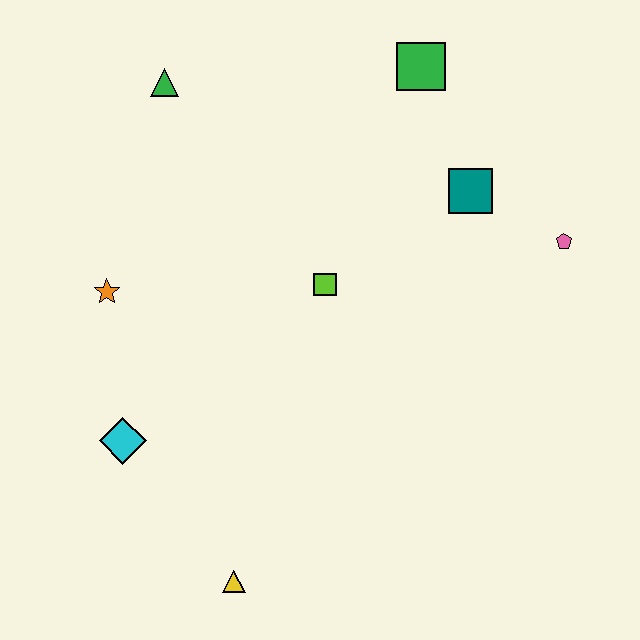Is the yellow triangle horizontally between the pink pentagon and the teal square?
No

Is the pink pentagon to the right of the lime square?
Yes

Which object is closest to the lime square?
The teal square is closest to the lime square.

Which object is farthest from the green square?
The yellow triangle is farthest from the green square.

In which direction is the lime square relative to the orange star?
The lime square is to the right of the orange star.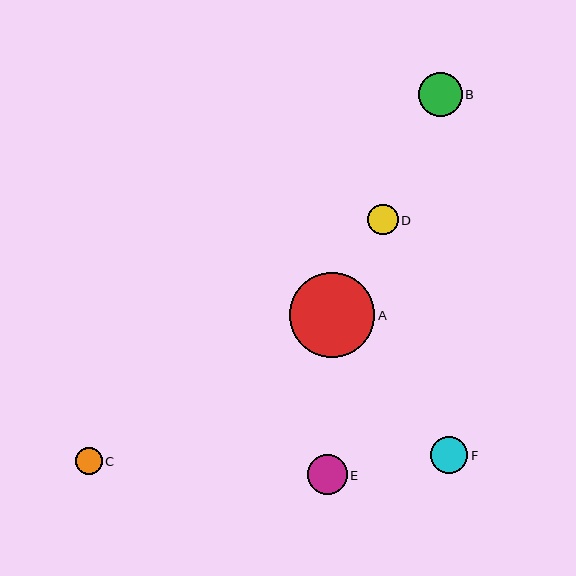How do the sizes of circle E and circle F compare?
Circle E and circle F are approximately the same size.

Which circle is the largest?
Circle A is the largest with a size of approximately 85 pixels.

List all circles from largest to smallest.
From largest to smallest: A, B, E, F, D, C.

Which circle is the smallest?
Circle C is the smallest with a size of approximately 27 pixels.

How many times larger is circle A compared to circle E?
Circle A is approximately 2.1 times the size of circle E.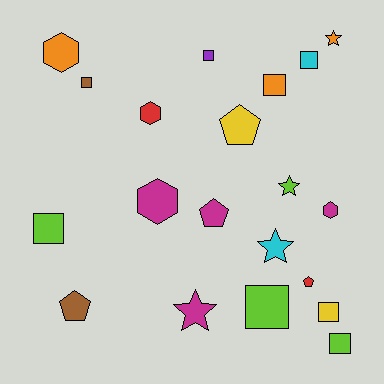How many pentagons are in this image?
There are 4 pentagons.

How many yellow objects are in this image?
There are 2 yellow objects.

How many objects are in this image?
There are 20 objects.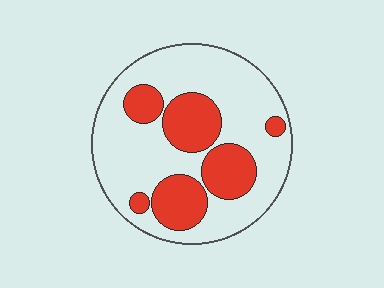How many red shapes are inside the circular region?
6.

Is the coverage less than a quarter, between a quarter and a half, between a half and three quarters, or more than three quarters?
Between a quarter and a half.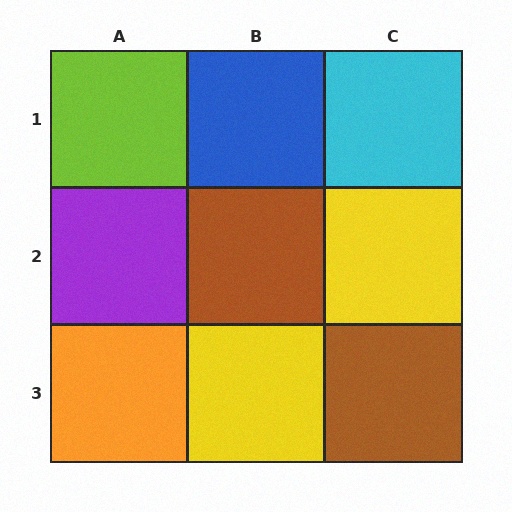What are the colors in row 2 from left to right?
Purple, brown, yellow.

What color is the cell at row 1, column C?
Cyan.